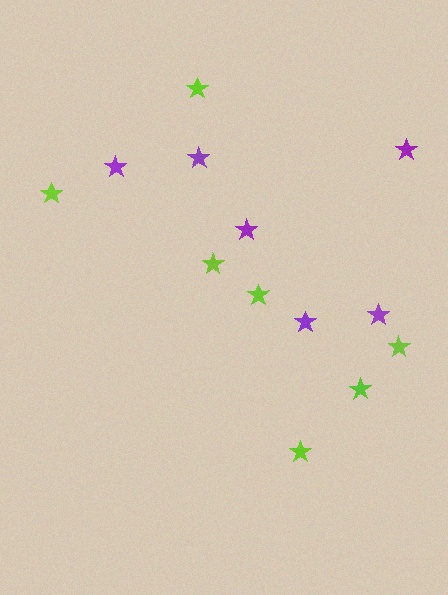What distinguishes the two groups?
There are 2 groups: one group of lime stars (7) and one group of purple stars (6).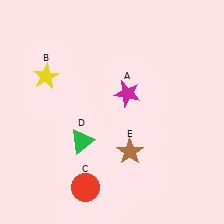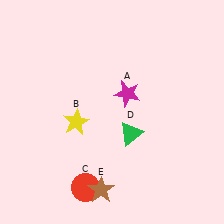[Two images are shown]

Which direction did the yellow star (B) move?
The yellow star (B) moved down.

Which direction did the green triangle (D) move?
The green triangle (D) moved right.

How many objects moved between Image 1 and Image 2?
3 objects moved between the two images.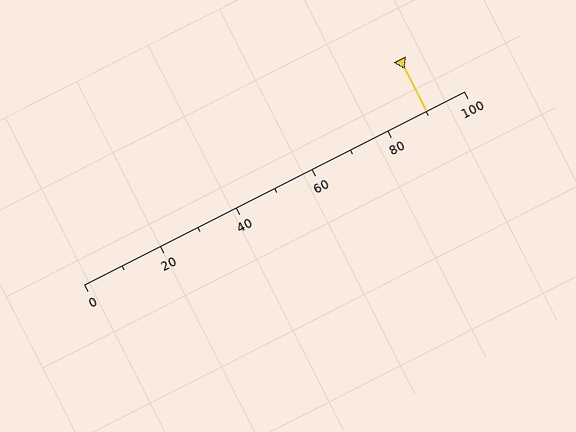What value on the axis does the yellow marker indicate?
The marker indicates approximately 90.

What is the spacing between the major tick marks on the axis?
The major ticks are spaced 20 apart.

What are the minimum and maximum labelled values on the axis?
The axis runs from 0 to 100.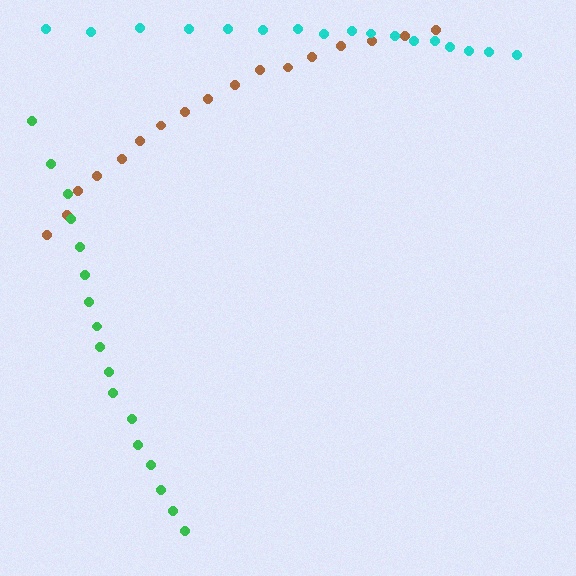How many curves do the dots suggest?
There are 3 distinct paths.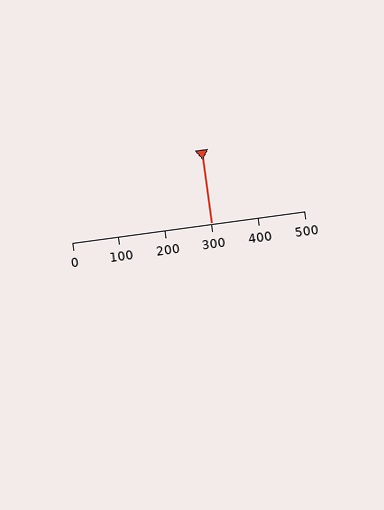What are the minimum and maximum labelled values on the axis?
The axis runs from 0 to 500.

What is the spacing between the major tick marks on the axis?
The major ticks are spaced 100 apart.